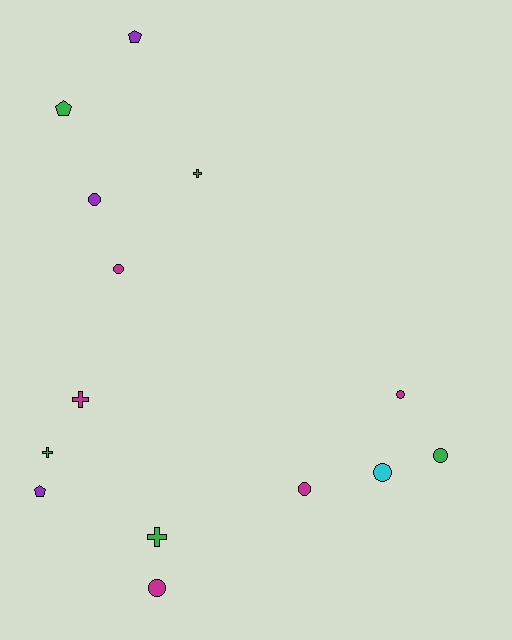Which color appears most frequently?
Green, with 5 objects.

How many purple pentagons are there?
There are 2 purple pentagons.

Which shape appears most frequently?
Circle, with 7 objects.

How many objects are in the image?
There are 14 objects.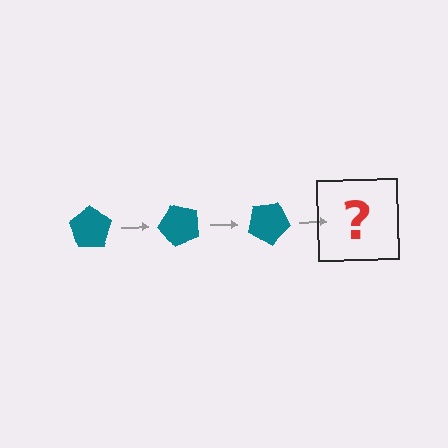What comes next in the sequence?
The next element should be a teal pentagon rotated 150 degrees.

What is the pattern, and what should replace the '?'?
The pattern is that the pentagon rotates 50 degrees each step. The '?' should be a teal pentagon rotated 150 degrees.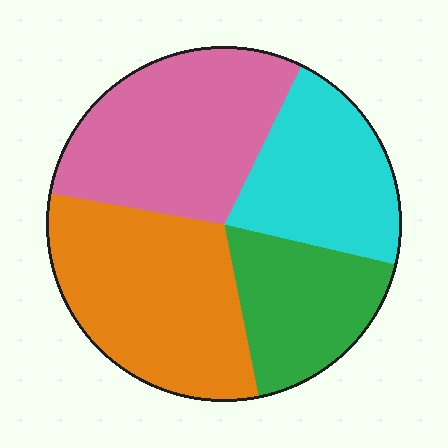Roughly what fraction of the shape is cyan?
Cyan takes up less than a quarter of the shape.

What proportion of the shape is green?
Green covers roughly 20% of the shape.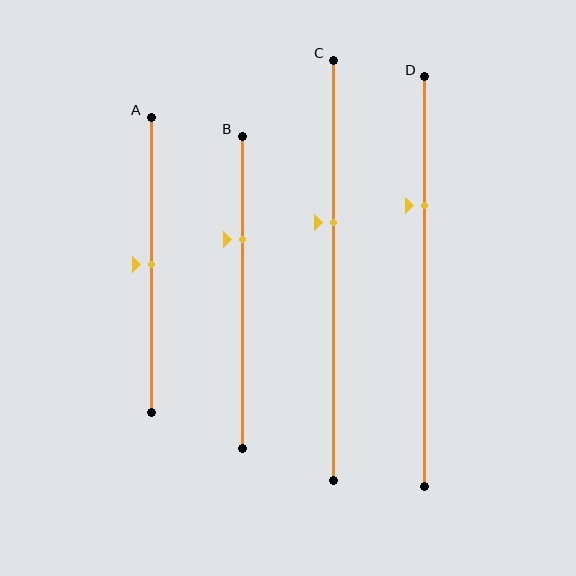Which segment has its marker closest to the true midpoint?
Segment A has its marker closest to the true midpoint.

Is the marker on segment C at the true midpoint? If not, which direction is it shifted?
No, the marker on segment C is shifted upward by about 11% of the segment length.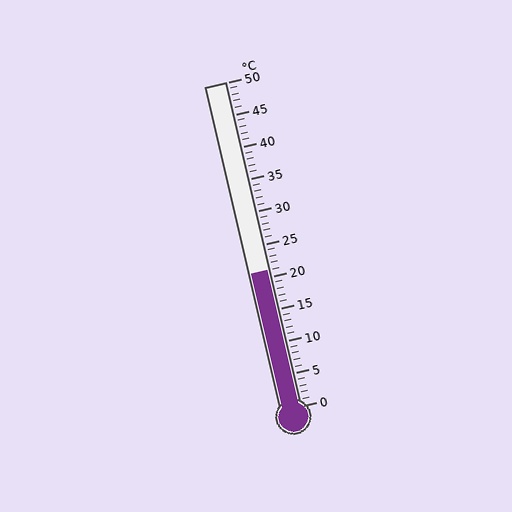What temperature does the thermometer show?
The thermometer shows approximately 21°C.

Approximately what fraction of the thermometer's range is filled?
The thermometer is filled to approximately 40% of its range.